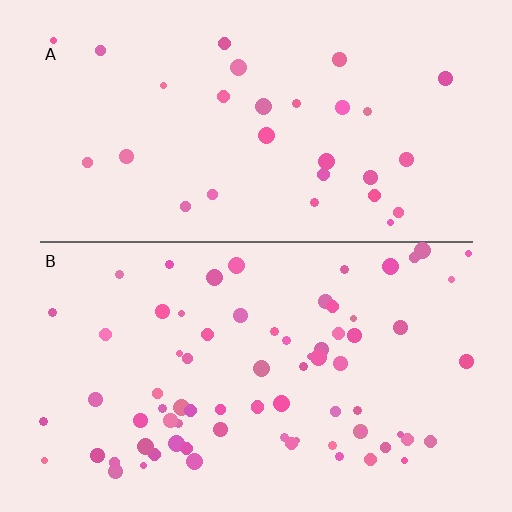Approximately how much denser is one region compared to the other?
Approximately 2.5× — region B over region A.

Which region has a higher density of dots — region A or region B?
B (the bottom).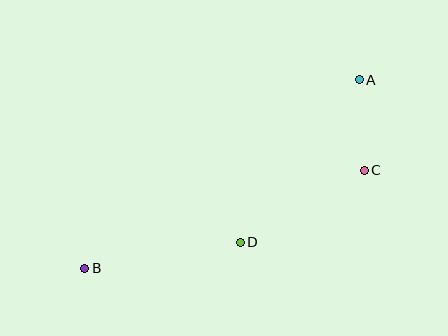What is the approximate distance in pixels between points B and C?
The distance between B and C is approximately 296 pixels.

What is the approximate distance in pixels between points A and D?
The distance between A and D is approximately 201 pixels.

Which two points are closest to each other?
Points A and C are closest to each other.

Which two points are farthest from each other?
Points A and B are farthest from each other.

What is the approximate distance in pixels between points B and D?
The distance between B and D is approximately 158 pixels.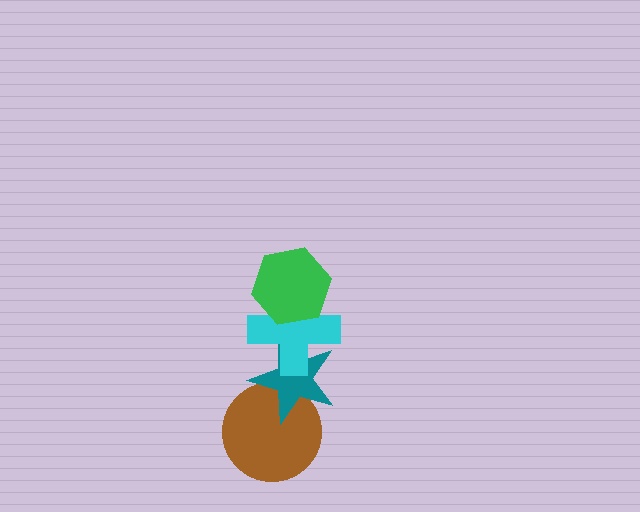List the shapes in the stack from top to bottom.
From top to bottom: the green hexagon, the cyan cross, the teal star, the brown circle.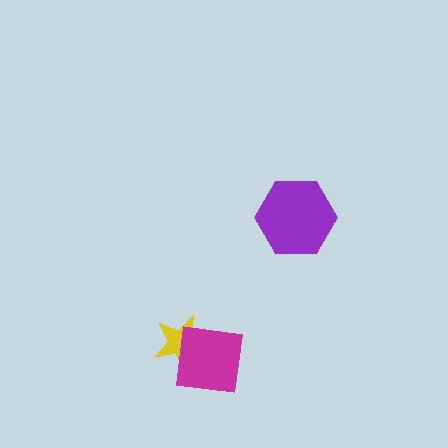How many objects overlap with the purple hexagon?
0 objects overlap with the purple hexagon.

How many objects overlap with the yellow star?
1 object overlaps with the yellow star.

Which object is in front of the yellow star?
The magenta square is in front of the yellow star.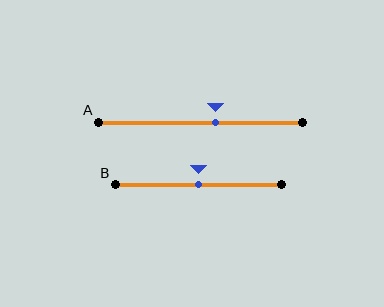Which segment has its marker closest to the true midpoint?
Segment B has its marker closest to the true midpoint.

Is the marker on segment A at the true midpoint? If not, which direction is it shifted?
No, the marker on segment A is shifted to the right by about 7% of the segment length.